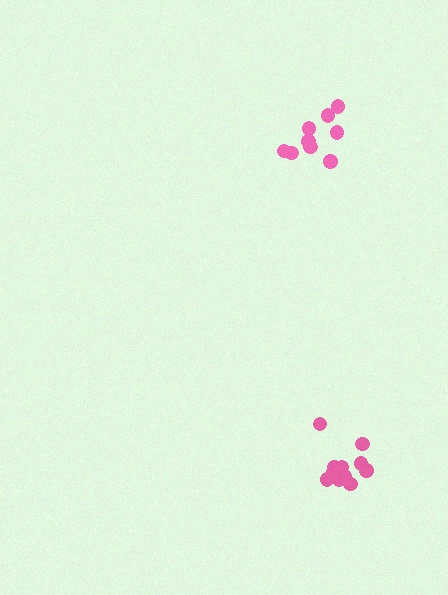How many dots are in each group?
Group 1: 9 dots, Group 2: 13 dots (22 total).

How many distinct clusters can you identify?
There are 2 distinct clusters.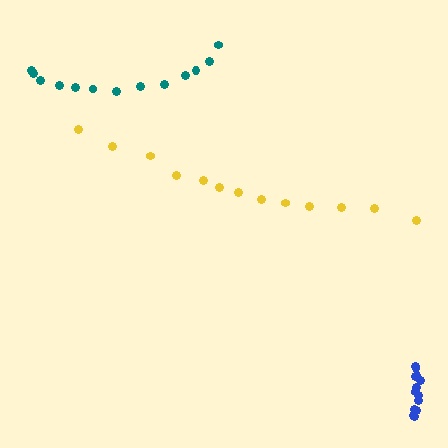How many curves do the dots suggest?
There are 3 distinct paths.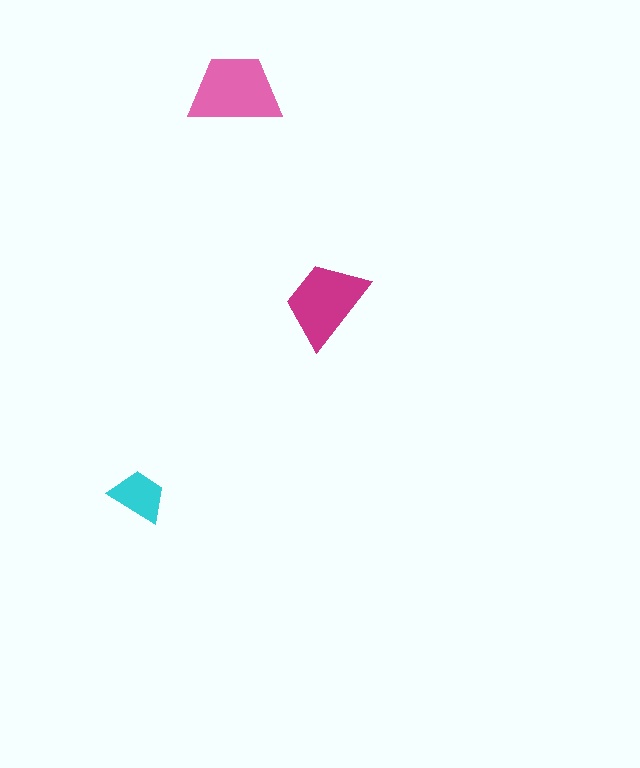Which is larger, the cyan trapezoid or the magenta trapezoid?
The magenta one.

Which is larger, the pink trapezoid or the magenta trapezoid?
The pink one.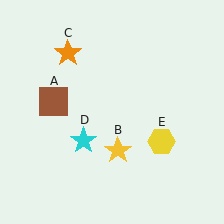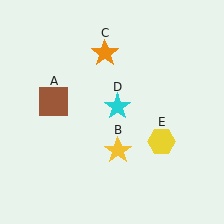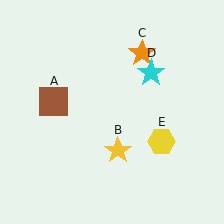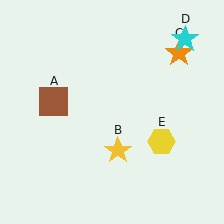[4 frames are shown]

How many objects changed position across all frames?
2 objects changed position: orange star (object C), cyan star (object D).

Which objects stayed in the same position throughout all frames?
Brown square (object A) and yellow star (object B) and yellow hexagon (object E) remained stationary.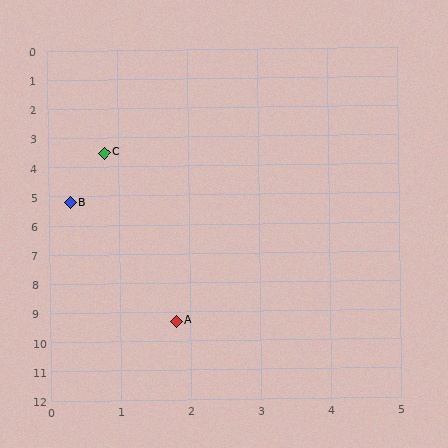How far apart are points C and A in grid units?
Points C and A are about 5.9 grid units apart.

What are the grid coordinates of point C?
Point C is at approximately (0.8, 3.5).